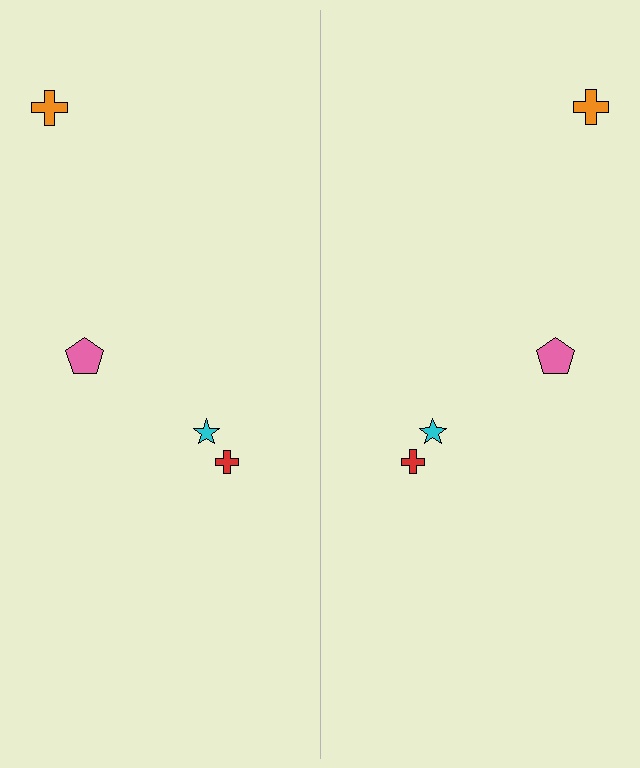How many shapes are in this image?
There are 8 shapes in this image.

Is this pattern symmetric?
Yes, this pattern has bilateral (reflection) symmetry.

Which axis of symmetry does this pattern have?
The pattern has a vertical axis of symmetry running through the center of the image.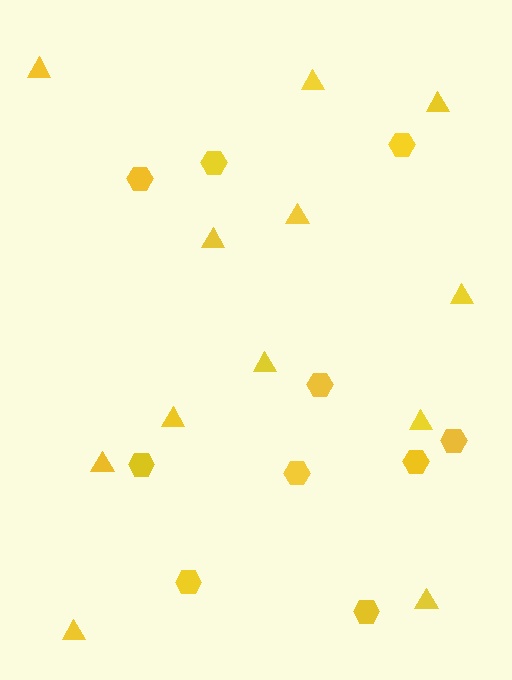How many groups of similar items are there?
There are 2 groups: one group of triangles (12) and one group of hexagons (10).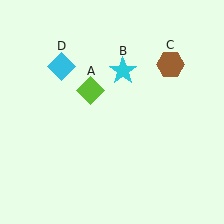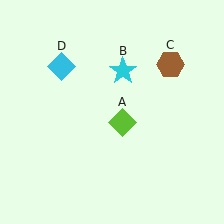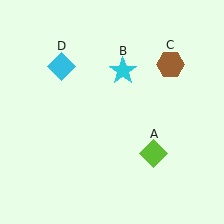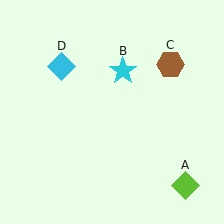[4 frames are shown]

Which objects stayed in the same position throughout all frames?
Cyan star (object B) and brown hexagon (object C) and cyan diamond (object D) remained stationary.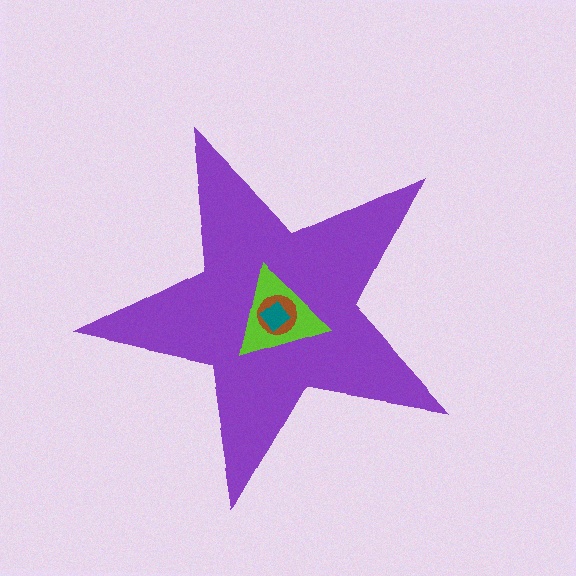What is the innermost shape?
The teal diamond.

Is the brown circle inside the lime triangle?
Yes.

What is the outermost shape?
The purple star.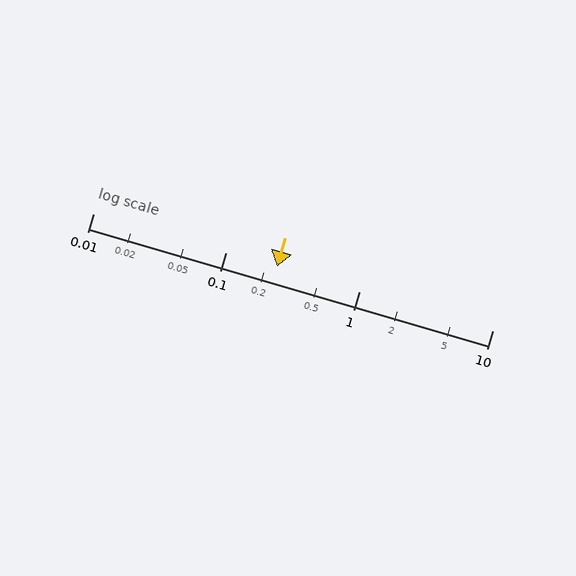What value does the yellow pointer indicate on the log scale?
The pointer indicates approximately 0.24.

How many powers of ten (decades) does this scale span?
The scale spans 3 decades, from 0.01 to 10.